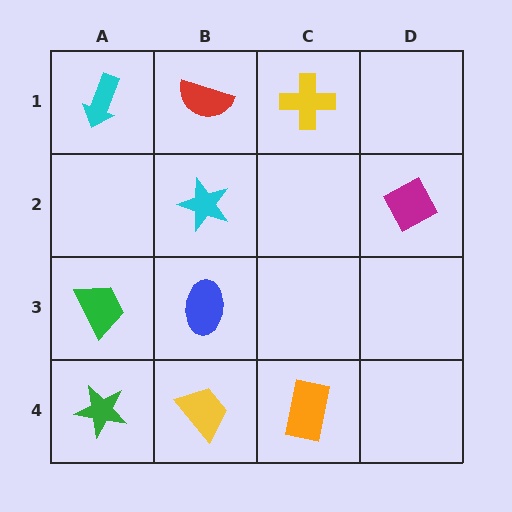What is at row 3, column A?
A green trapezoid.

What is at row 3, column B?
A blue ellipse.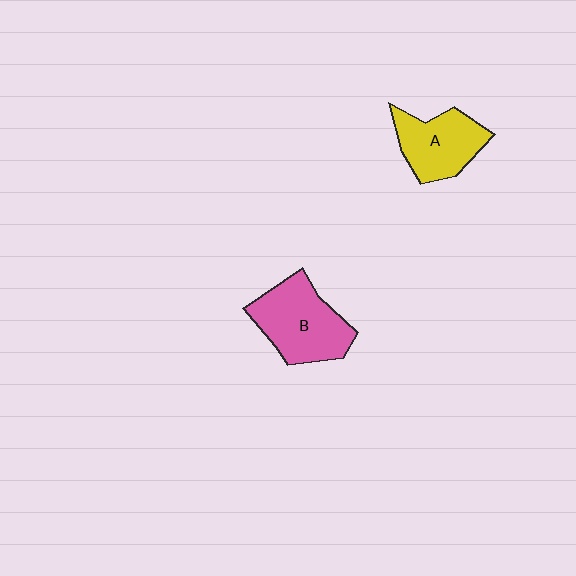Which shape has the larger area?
Shape B (pink).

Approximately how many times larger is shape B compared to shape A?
Approximately 1.3 times.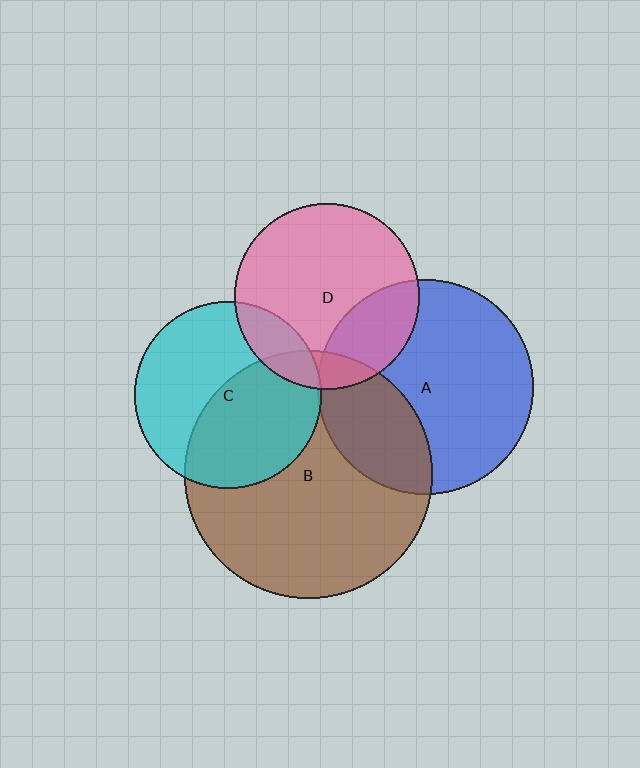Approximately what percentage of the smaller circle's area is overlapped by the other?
Approximately 15%.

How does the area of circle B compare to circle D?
Approximately 1.8 times.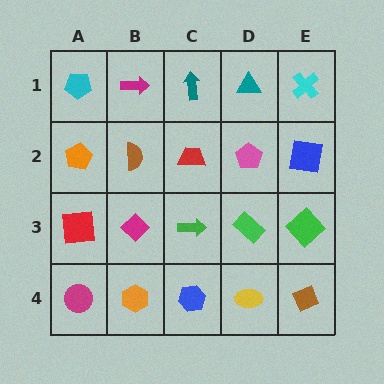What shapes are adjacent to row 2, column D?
A teal triangle (row 1, column D), a green rectangle (row 3, column D), a red trapezoid (row 2, column C), a blue square (row 2, column E).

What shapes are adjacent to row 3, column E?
A blue square (row 2, column E), a brown diamond (row 4, column E), a green rectangle (row 3, column D).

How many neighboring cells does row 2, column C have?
4.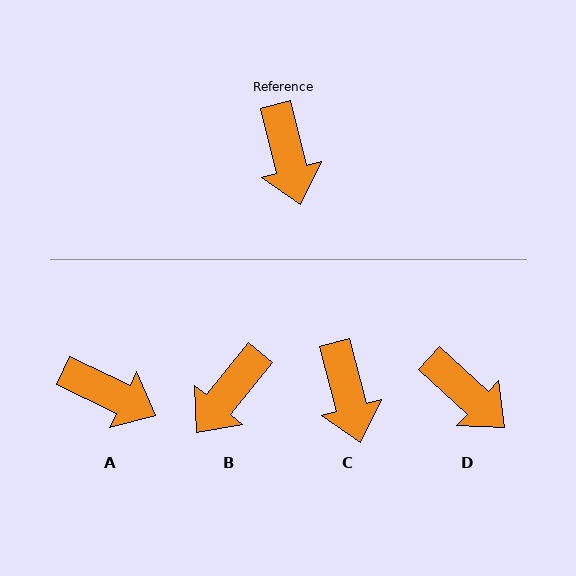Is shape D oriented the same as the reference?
No, it is off by about 33 degrees.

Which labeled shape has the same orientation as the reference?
C.